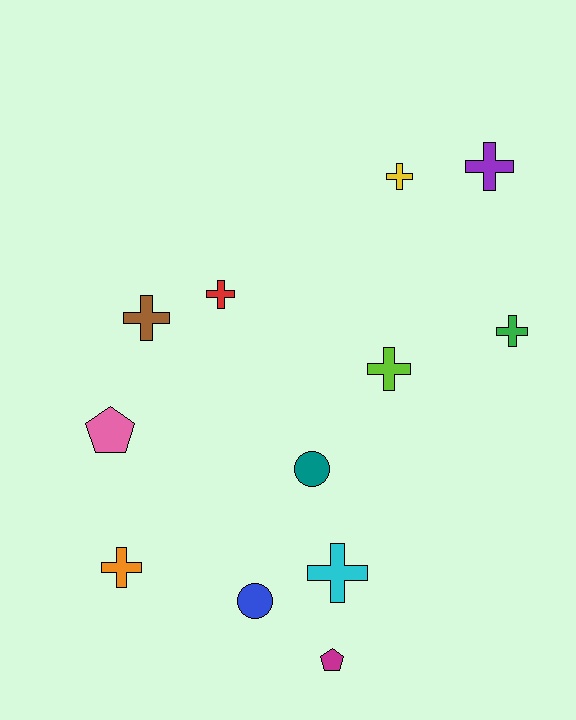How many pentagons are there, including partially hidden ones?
There are 2 pentagons.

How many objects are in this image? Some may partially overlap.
There are 12 objects.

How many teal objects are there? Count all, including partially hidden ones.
There is 1 teal object.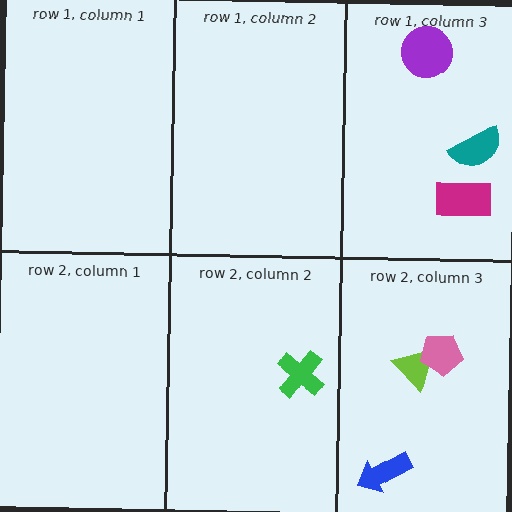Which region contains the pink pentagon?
The row 2, column 3 region.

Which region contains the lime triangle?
The row 2, column 3 region.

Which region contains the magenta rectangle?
The row 1, column 3 region.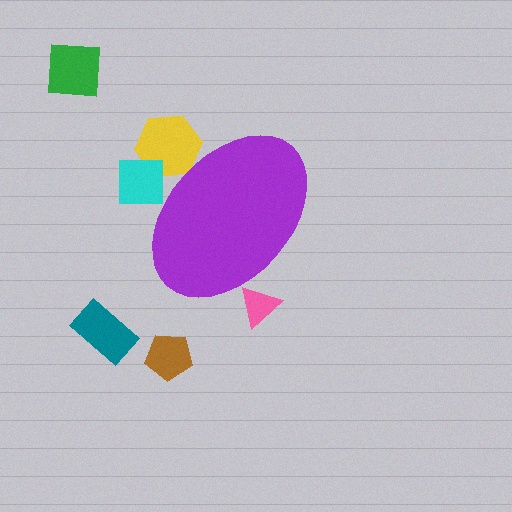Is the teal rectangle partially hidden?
No, the teal rectangle is fully visible.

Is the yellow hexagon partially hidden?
Yes, the yellow hexagon is partially hidden behind the purple ellipse.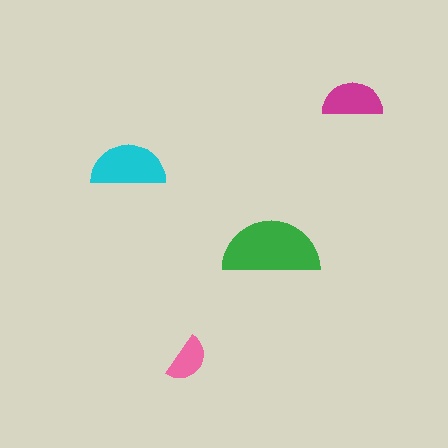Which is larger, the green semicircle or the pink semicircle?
The green one.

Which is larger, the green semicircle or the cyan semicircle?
The green one.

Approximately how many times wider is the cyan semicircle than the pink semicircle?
About 1.5 times wider.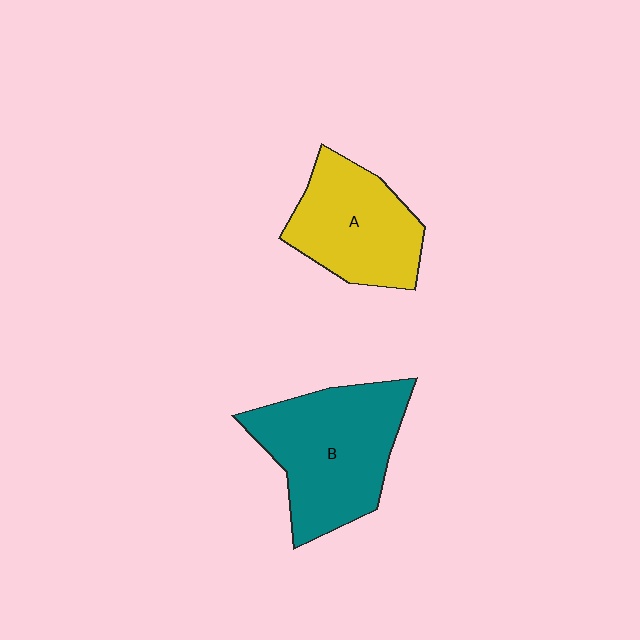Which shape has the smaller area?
Shape A (yellow).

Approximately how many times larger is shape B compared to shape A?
Approximately 1.3 times.